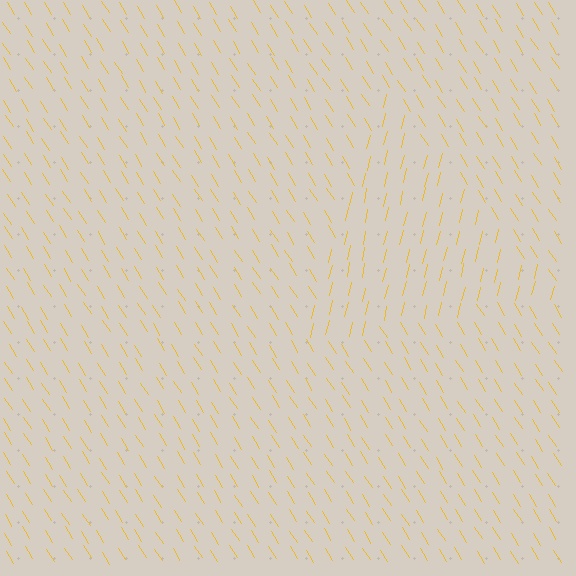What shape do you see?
I see a triangle.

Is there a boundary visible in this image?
Yes, there is a texture boundary formed by a change in line orientation.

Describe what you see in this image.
The image is filled with small yellow line segments. A triangle region in the image has lines oriented differently from the surrounding lines, creating a visible texture boundary.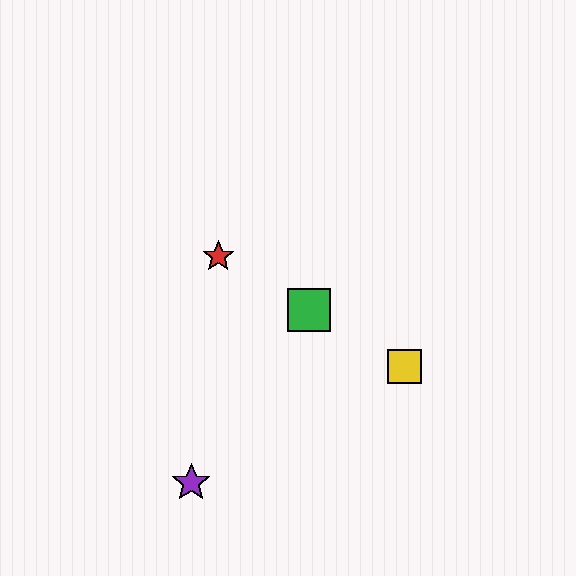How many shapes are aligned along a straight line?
4 shapes (the red star, the blue hexagon, the green square, the yellow square) are aligned along a straight line.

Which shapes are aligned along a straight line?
The red star, the blue hexagon, the green square, the yellow square are aligned along a straight line.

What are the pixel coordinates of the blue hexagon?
The blue hexagon is at (308, 310).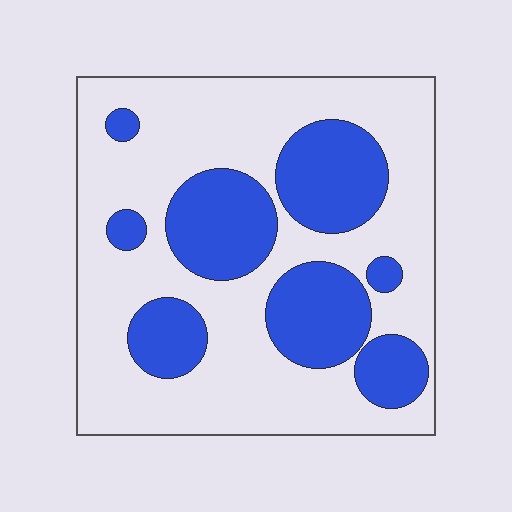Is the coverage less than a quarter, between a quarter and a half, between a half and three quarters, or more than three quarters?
Between a quarter and a half.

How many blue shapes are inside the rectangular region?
8.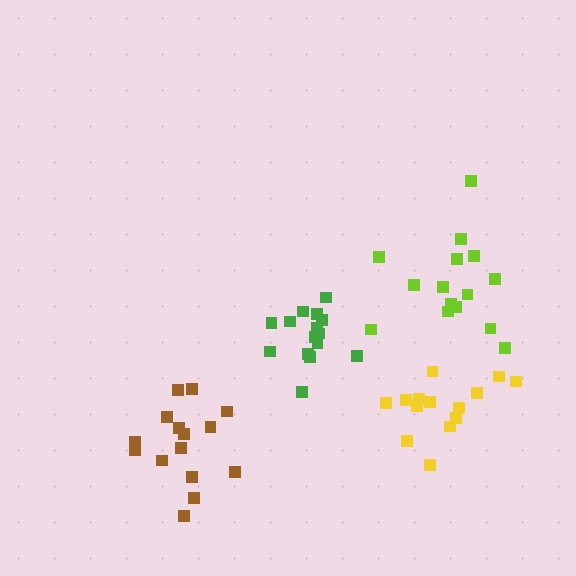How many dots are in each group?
Group 1: 15 dots, Group 2: 15 dots, Group 3: 14 dots, Group 4: 15 dots (59 total).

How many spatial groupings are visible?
There are 4 spatial groupings.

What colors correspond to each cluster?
The clusters are colored: lime, green, yellow, brown.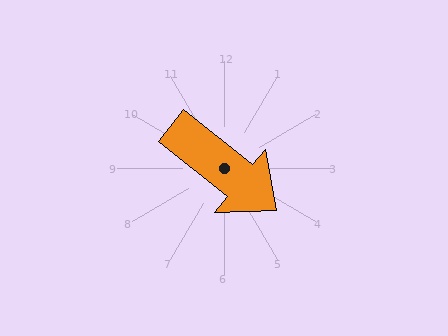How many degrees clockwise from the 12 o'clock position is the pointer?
Approximately 129 degrees.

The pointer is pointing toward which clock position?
Roughly 4 o'clock.